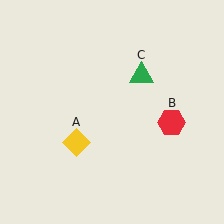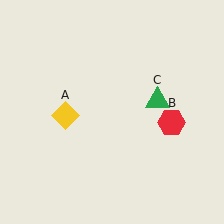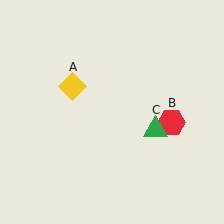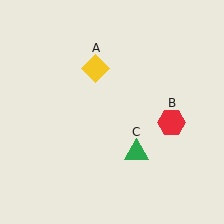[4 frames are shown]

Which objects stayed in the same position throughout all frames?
Red hexagon (object B) remained stationary.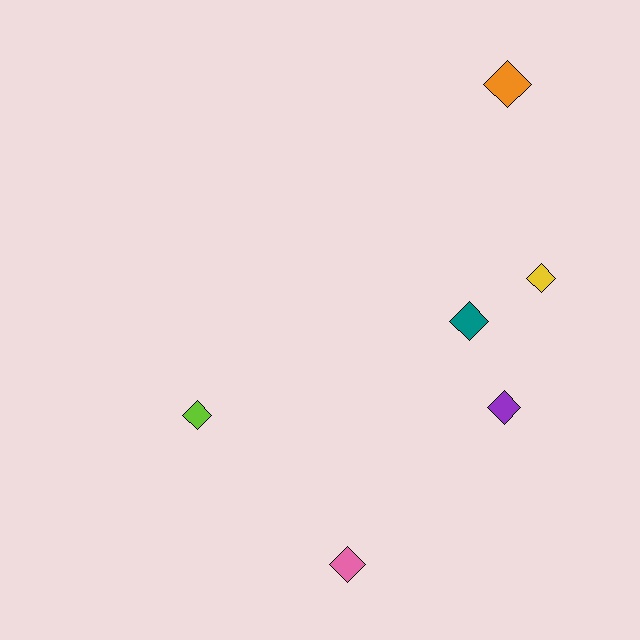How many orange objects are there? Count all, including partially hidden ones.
There is 1 orange object.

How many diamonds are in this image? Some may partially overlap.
There are 6 diamonds.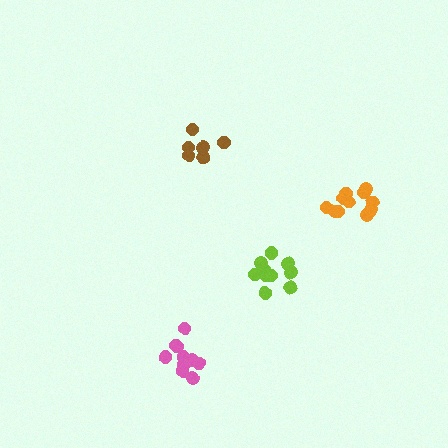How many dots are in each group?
Group 1: 10 dots, Group 2: 12 dots, Group 3: 6 dots, Group 4: 10 dots (38 total).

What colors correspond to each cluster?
The clusters are colored: lime, orange, brown, pink.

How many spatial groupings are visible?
There are 4 spatial groupings.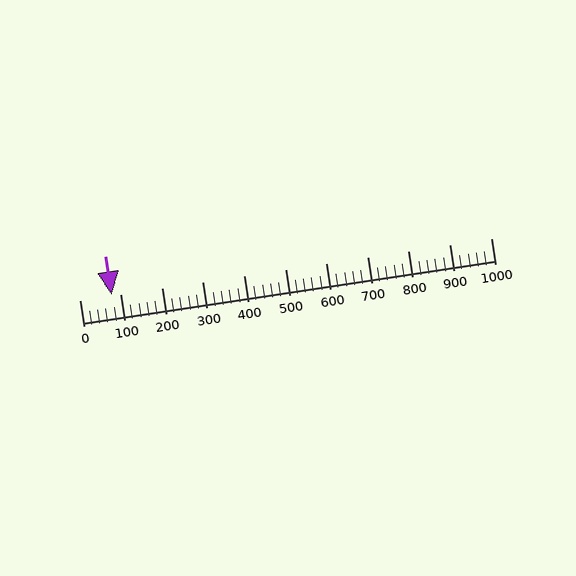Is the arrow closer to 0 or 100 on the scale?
The arrow is closer to 100.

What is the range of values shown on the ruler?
The ruler shows values from 0 to 1000.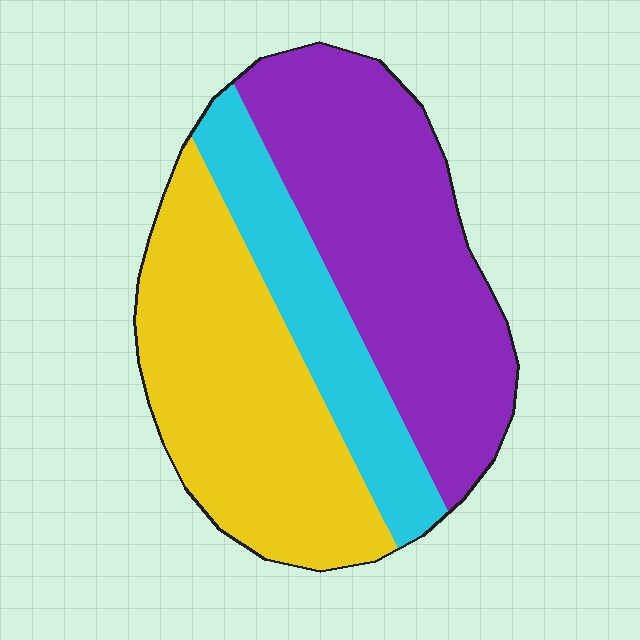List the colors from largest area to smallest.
From largest to smallest: purple, yellow, cyan.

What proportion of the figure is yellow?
Yellow takes up between a third and a half of the figure.